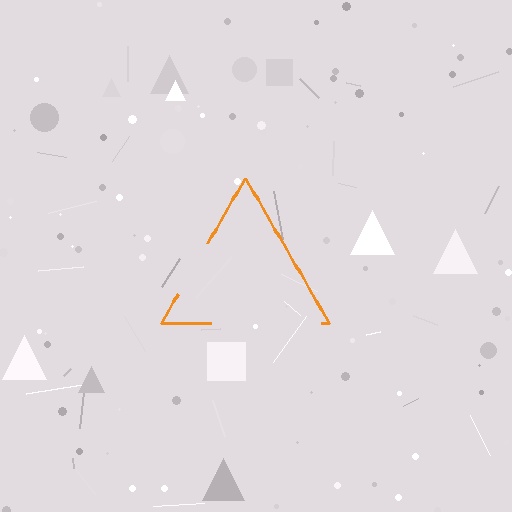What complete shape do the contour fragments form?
The contour fragments form a triangle.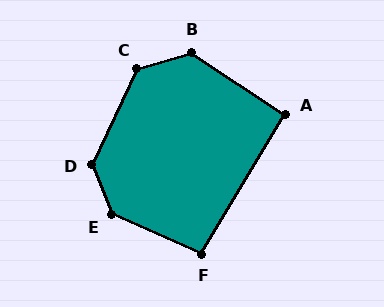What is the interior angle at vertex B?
Approximately 130 degrees (obtuse).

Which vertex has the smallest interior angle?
A, at approximately 93 degrees.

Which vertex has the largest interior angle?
E, at approximately 135 degrees.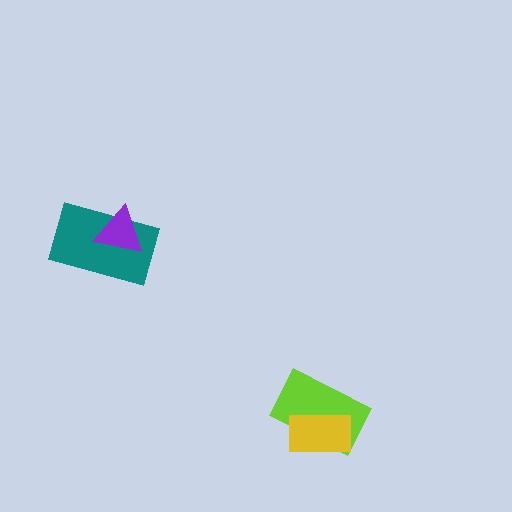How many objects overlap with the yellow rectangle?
1 object overlaps with the yellow rectangle.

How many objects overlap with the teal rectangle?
1 object overlaps with the teal rectangle.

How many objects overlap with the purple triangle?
1 object overlaps with the purple triangle.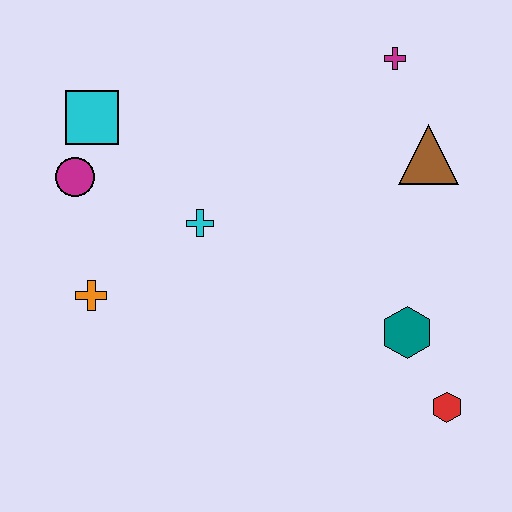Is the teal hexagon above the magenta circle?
No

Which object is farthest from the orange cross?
The magenta cross is farthest from the orange cross.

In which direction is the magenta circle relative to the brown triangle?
The magenta circle is to the left of the brown triangle.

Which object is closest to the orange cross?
The magenta circle is closest to the orange cross.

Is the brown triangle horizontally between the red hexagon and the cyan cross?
Yes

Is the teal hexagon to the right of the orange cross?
Yes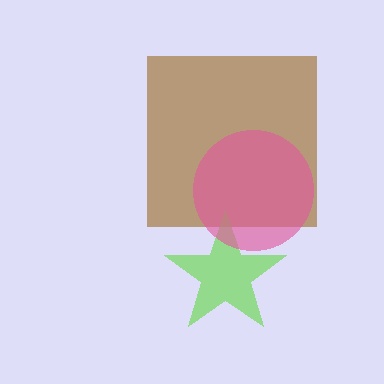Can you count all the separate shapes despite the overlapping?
Yes, there are 3 separate shapes.